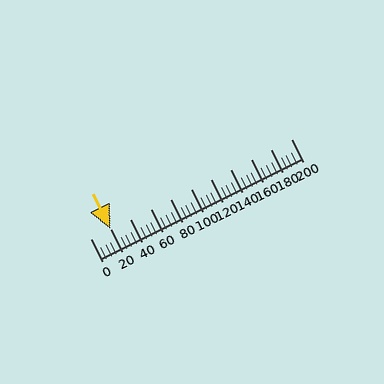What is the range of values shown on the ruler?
The ruler shows values from 0 to 200.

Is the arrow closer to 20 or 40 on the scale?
The arrow is closer to 20.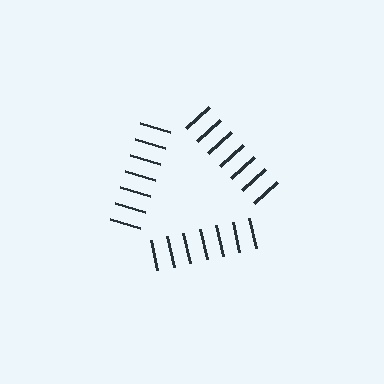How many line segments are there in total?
21 — 7 along each of the 3 edges.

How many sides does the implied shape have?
3 sides — the line-ends trace a triangle.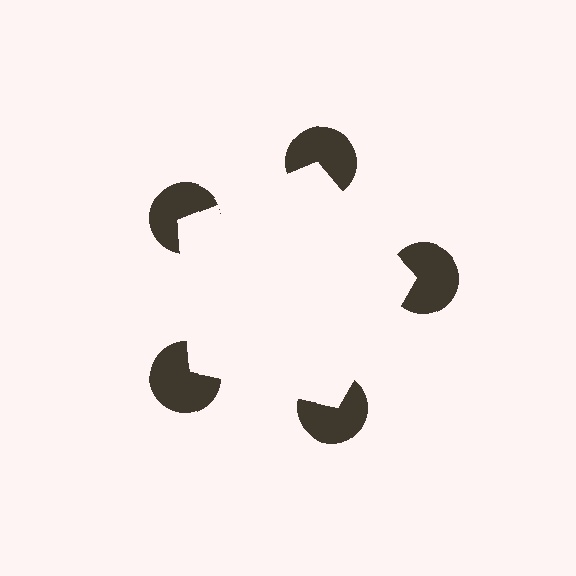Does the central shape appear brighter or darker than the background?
It typically appears slightly brighter than the background, even though no actual brightness change is drawn.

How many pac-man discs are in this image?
There are 5 — one at each vertex of the illusory pentagon.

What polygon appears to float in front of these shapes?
An illusory pentagon — its edges are inferred from the aligned wedge cuts in the pac-man discs, not physically drawn.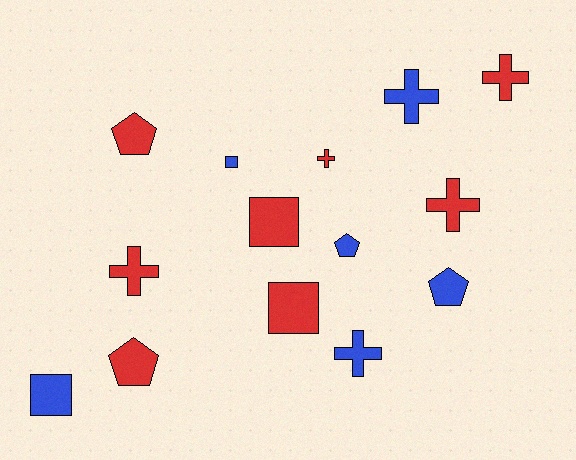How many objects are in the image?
There are 14 objects.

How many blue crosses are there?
There are 2 blue crosses.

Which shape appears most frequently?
Cross, with 6 objects.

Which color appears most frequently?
Red, with 8 objects.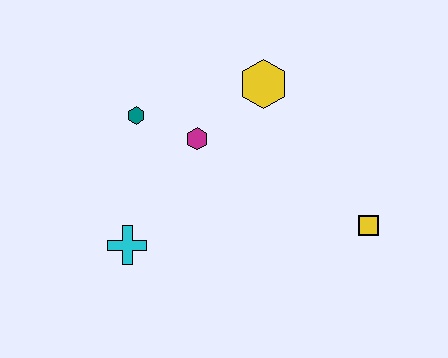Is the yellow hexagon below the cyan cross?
No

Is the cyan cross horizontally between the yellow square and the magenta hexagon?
No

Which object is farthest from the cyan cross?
The yellow square is farthest from the cyan cross.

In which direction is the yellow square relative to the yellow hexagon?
The yellow square is below the yellow hexagon.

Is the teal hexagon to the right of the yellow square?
No